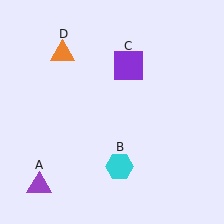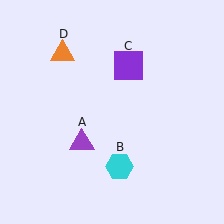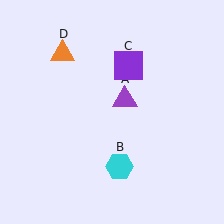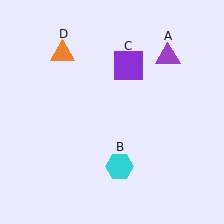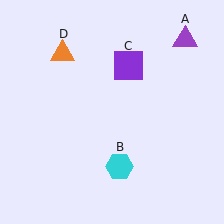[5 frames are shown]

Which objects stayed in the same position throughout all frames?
Cyan hexagon (object B) and purple square (object C) and orange triangle (object D) remained stationary.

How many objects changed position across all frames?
1 object changed position: purple triangle (object A).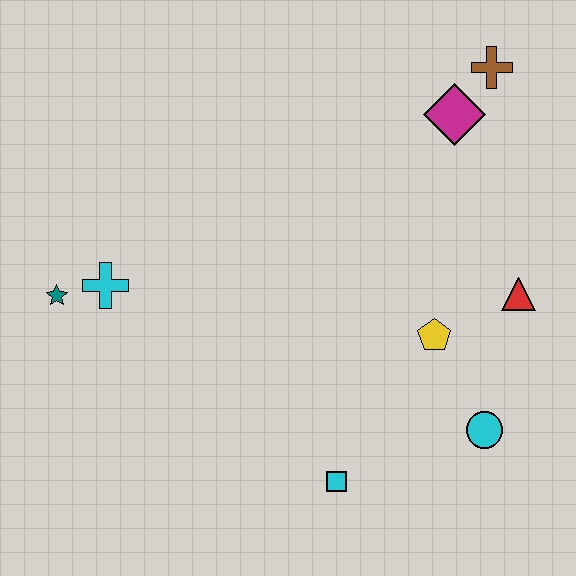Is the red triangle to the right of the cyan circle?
Yes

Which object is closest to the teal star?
The cyan cross is closest to the teal star.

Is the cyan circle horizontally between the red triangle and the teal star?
Yes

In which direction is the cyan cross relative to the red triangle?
The cyan cross is to the left of the red triangle.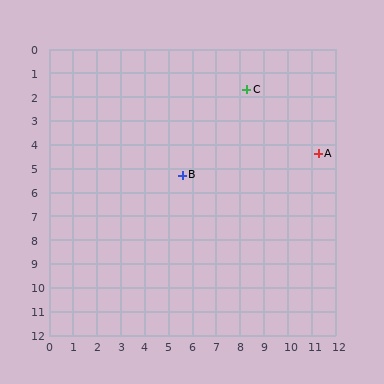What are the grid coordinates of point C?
Point C is at approximately (8.3, 1.7).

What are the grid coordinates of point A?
Point A is at approximately (11.3, 4.4).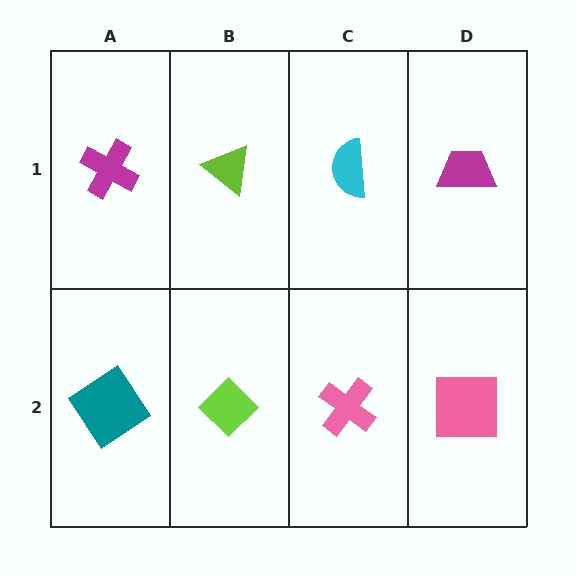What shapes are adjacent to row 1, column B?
A lime diamond (row 2, column B), a magenta cross (row 1, column A), a cyan semicircle (row 1, column C).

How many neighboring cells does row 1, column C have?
3.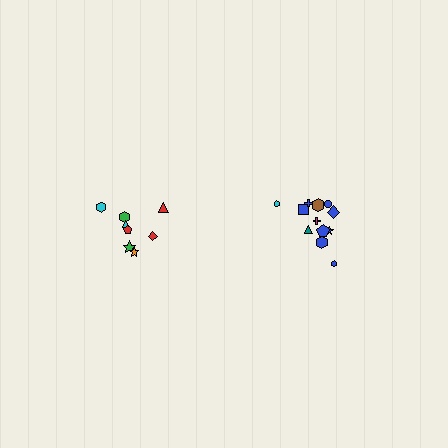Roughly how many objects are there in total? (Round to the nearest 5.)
Roughly 20 objects in total.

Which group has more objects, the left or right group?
The right group.